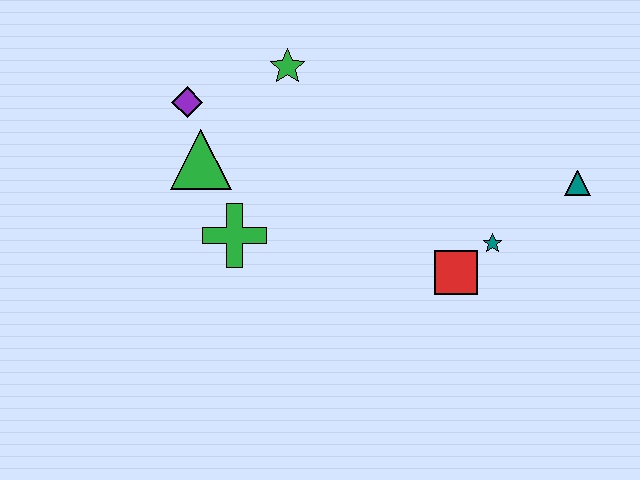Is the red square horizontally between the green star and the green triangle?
No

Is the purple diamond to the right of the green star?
No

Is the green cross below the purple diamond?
Yes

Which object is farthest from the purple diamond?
The teal triangle is farthest from the purple diamond.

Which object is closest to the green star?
The purple diamond is closest to the green star.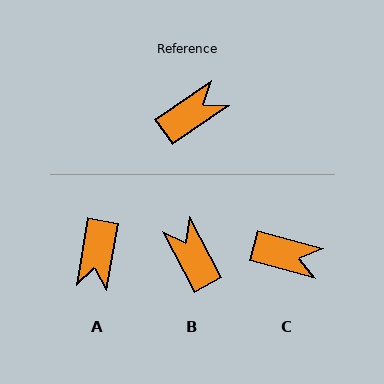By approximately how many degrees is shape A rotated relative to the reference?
Approximately 134 degrees clockwise.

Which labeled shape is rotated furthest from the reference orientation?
A, about 134 degrees away.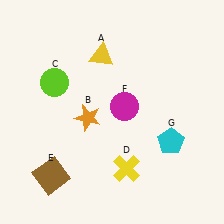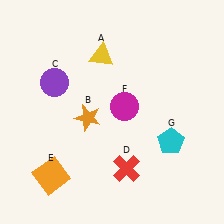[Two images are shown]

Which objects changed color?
C changed from lime to purple. D changed from yellow to red. E changed from brown to orange.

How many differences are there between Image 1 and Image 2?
There are 3 differences between the two images.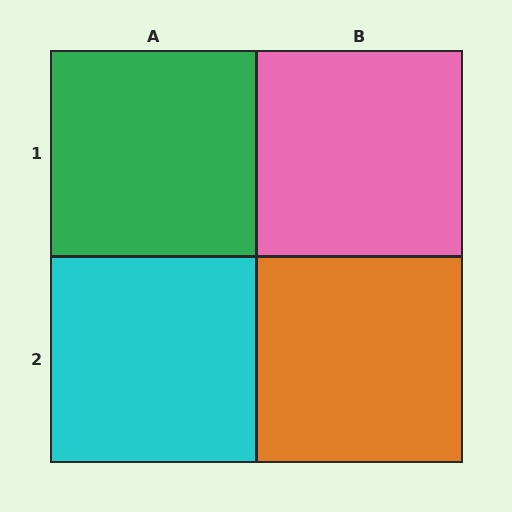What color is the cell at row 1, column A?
Green.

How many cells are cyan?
1 cell is cyan.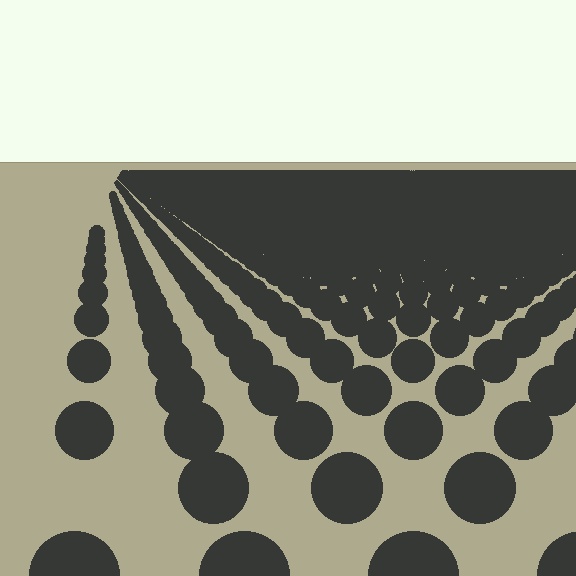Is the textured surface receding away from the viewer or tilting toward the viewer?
The surface is receding away from the viewer. Texture elements get smaller and denser toward the top.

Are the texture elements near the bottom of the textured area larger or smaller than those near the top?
Larger. Near the bottom, elements are closer to the viewer and appear at a bigger on-screen size.